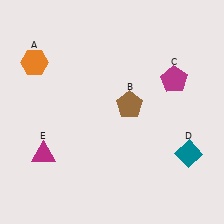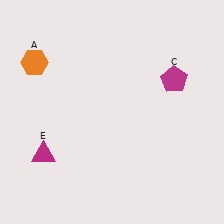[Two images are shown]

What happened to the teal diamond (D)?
The teal diamond (D) was removed in Image 2. It was in the bottom-right area of Image 1.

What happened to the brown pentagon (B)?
The brown pentagon (B) was removed in Image 2. It was in the top-right area of Image 1.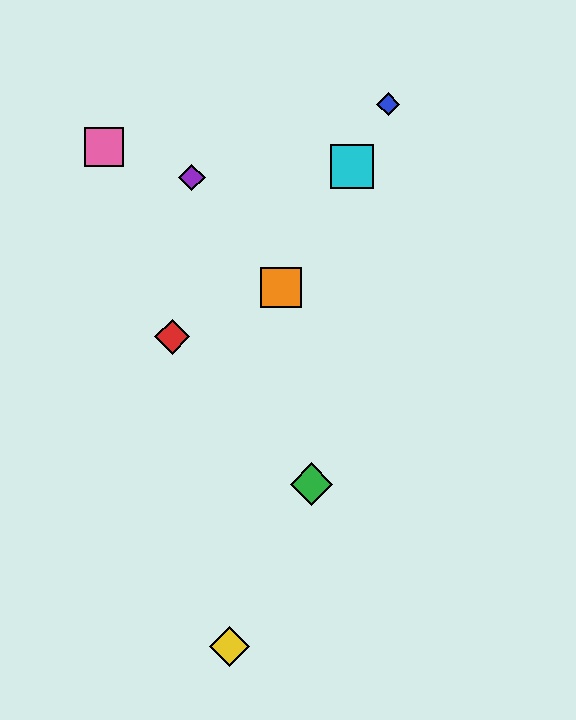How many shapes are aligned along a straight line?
3 shapes (the blue diamond, the orange square, the cyan square) are aligned along a straight line.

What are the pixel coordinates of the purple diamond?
The purple diamond is at (192, 177).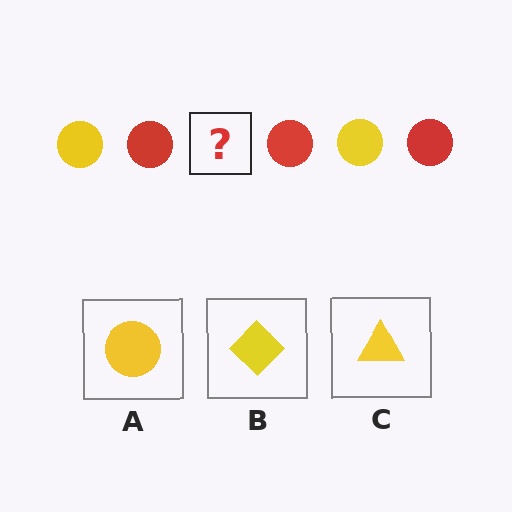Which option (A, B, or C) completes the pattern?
A.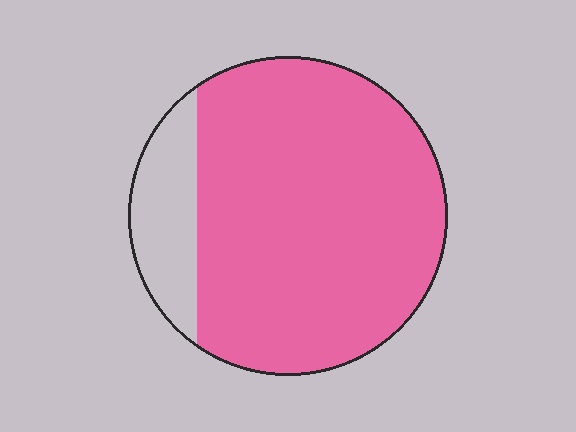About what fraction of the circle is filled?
About five sixths (5/6).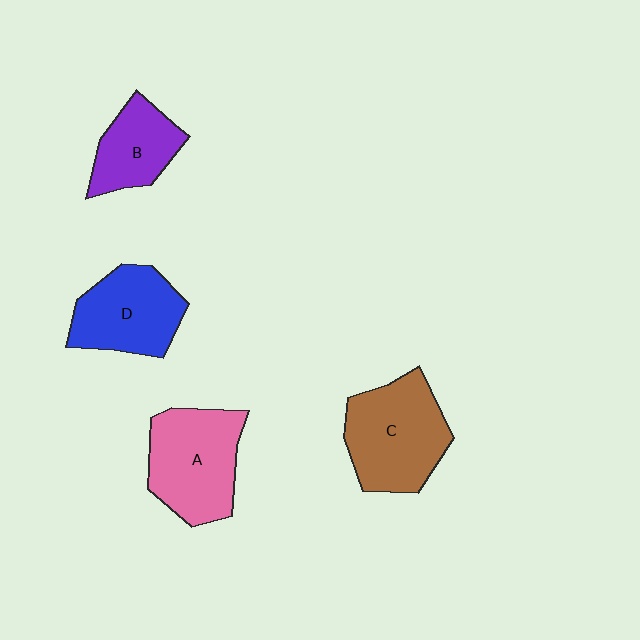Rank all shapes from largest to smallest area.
From largest to smallest: C (brown), A (pink), D (blue), B (purple).